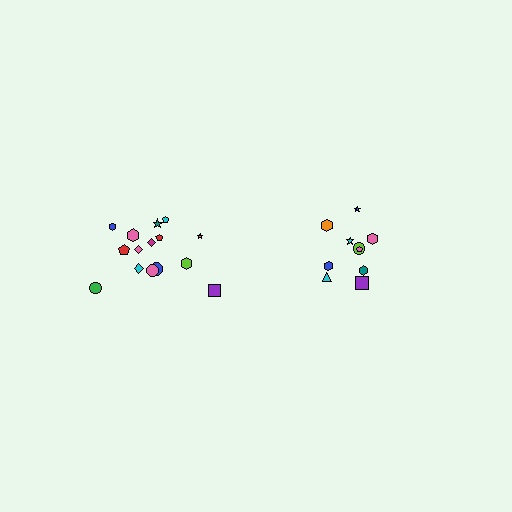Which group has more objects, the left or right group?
The left group.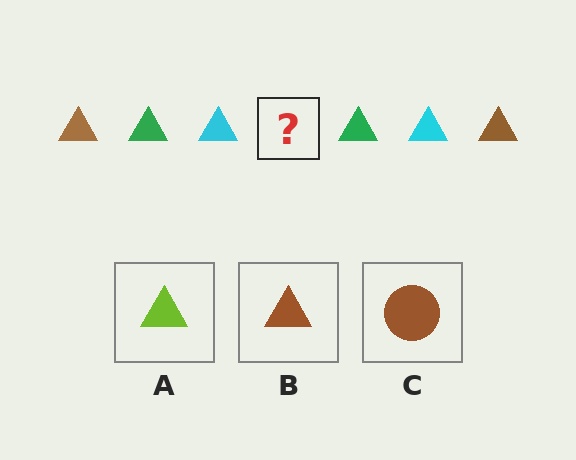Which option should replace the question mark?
Option B.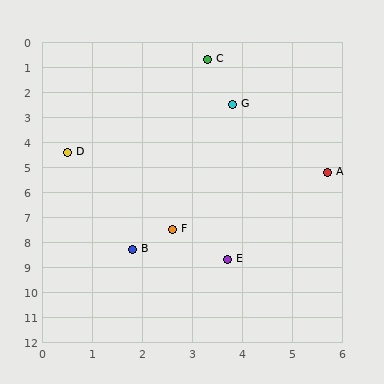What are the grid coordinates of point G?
Point G is at approximately (3.8, 2.5).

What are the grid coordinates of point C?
Point C is at approximately (3.3, 0.7).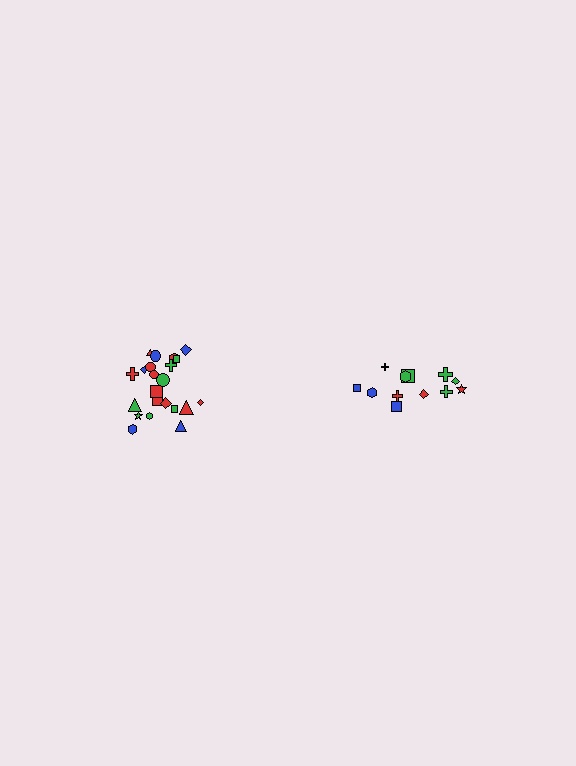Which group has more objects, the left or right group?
The left group.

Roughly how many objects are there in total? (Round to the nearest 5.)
Roughly 35 objects in total.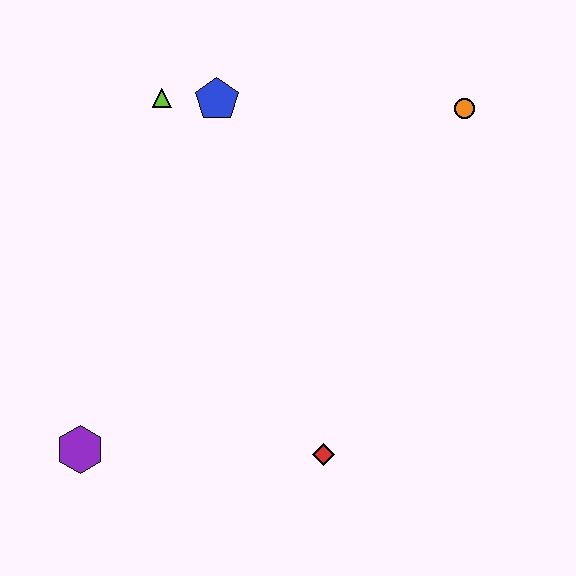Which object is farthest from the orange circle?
The purple hexagon is farthest from the orange circle.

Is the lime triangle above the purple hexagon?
Yes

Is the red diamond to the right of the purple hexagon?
Yes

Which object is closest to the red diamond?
The purple hexagon is closest to the red diamond.